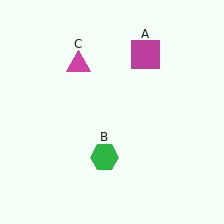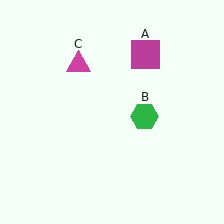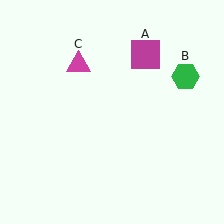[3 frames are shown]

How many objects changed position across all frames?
1 object changed position: green hexagon (object B).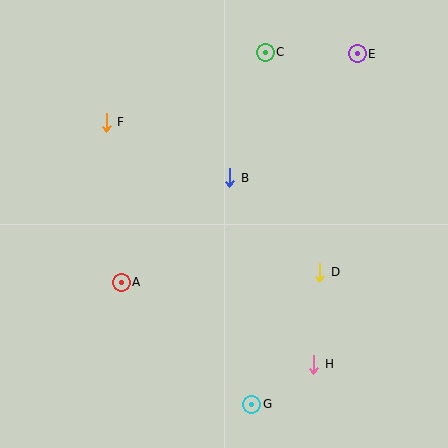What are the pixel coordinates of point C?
Point C is at (265, 52).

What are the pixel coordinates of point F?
Point F is at (106, 122).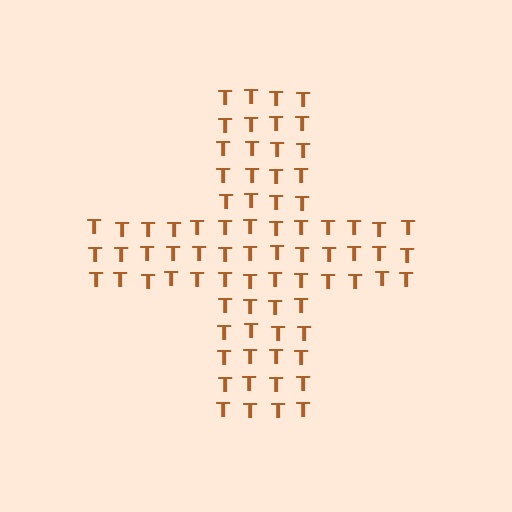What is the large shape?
The large shape is a cross.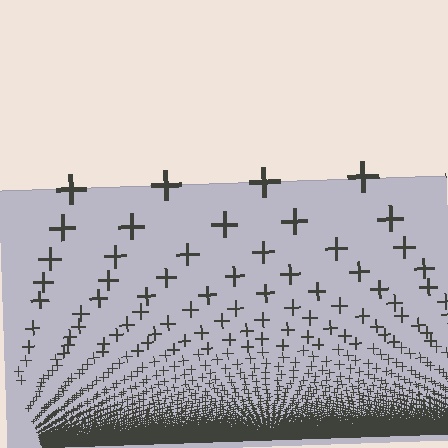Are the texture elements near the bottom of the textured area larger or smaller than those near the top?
Smaller. The gradient is inverted — elements near the bottom are smaller and denser.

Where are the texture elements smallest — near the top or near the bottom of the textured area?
Near the bottom.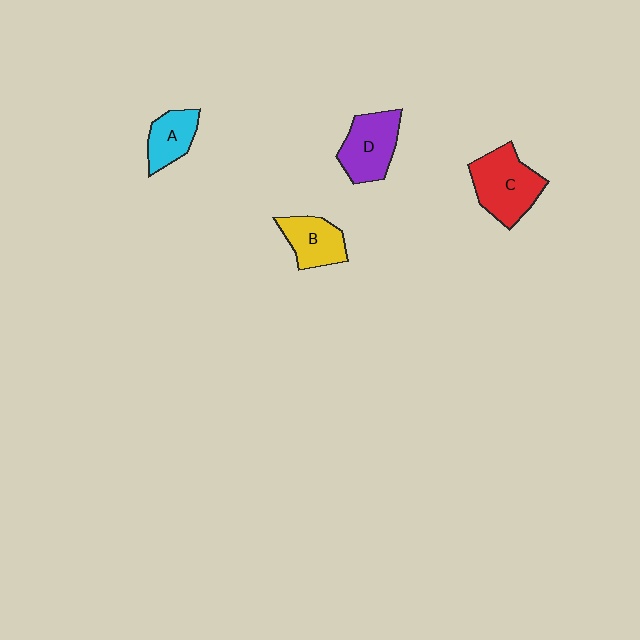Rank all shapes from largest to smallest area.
From largest to smallest: C (red), D (purple), B (yellow), A (cyan).